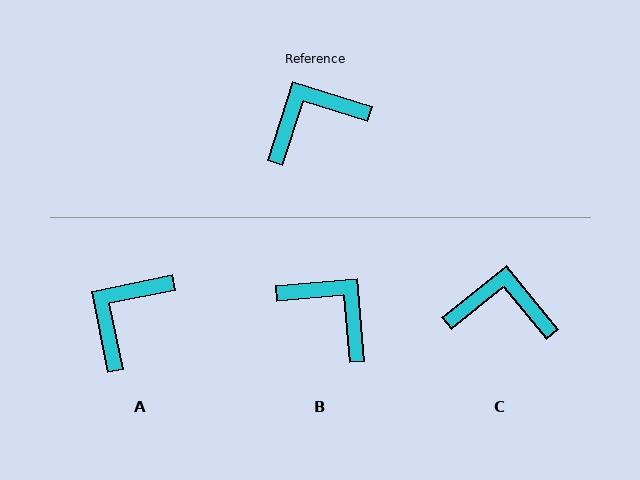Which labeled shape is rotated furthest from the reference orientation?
B, about 67 degrees away.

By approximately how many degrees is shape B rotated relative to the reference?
Approximately 67 degrees clockwise.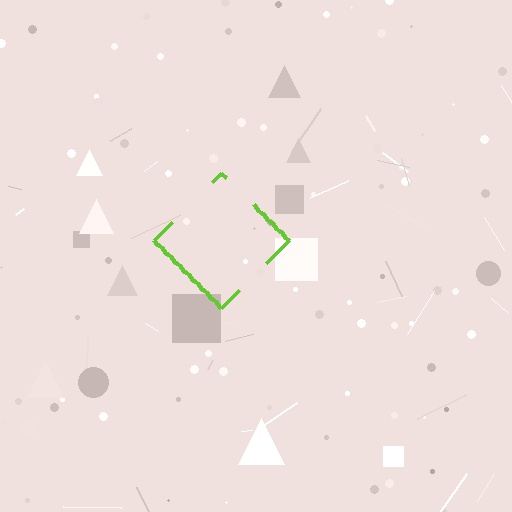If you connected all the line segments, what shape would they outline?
They would outline a diamond.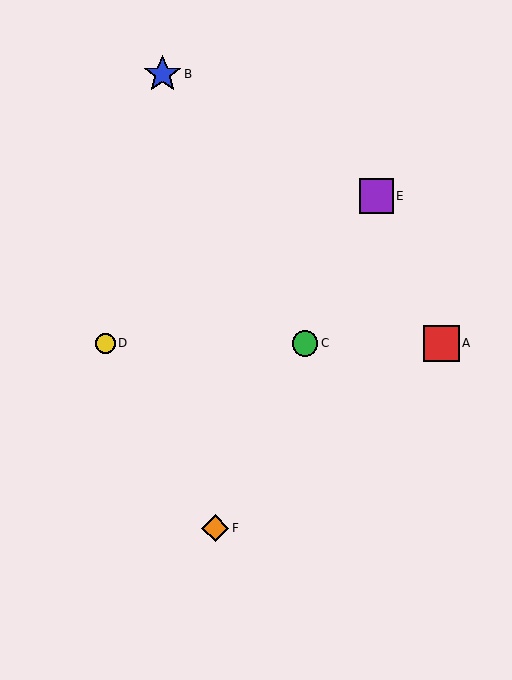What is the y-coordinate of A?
Object A is at y≈343.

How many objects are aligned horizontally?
3 objects (A, C, D) are aligned horizontally.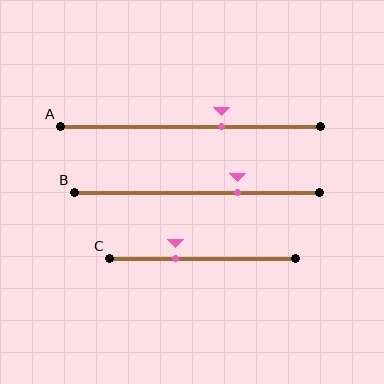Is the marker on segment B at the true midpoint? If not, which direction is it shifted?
No, the marker on segment B is shifted to the right by about 17% of the segment length.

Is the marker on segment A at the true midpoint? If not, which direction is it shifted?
No, the marker on segment A is shifted to the right by about 12% of the segment length.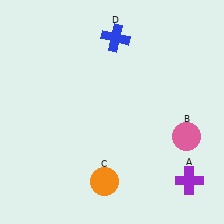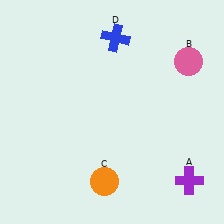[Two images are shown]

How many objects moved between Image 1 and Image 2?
1 object moved between the two images.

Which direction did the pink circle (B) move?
The pink circle (B) moved up.